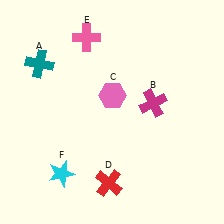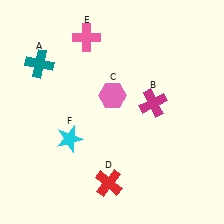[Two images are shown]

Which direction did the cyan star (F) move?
The cyan star (F) moved up.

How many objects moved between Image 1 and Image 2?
1 object moved between the two images.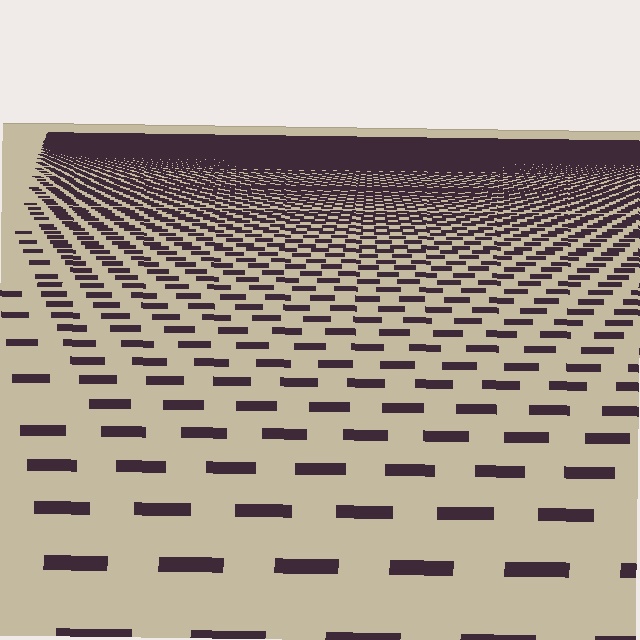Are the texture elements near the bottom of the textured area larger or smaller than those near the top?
Larger. Near the bottom, elements are closer to the viewer and appear at a bigger on-screen size.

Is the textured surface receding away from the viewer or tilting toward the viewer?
The surface is receding away from the viewer. Texture elements get smaller and denser toward the top.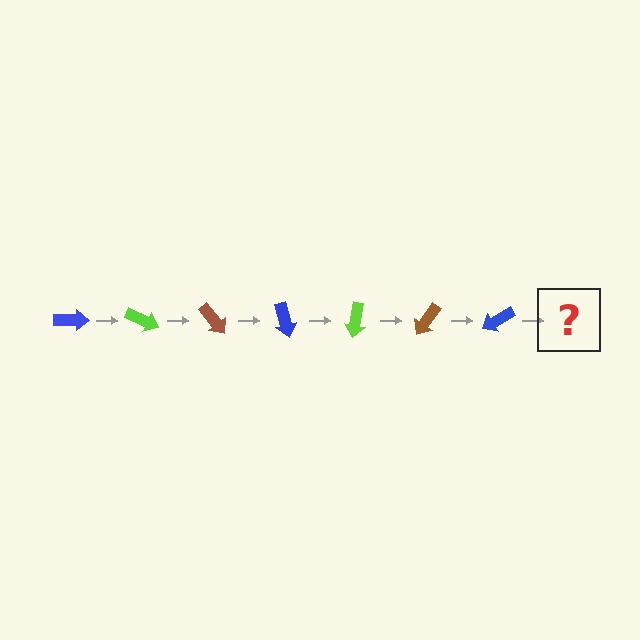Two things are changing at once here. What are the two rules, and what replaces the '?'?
The two rules are that it rotates 25 degrees each step and the color cycles through blue, lime, and brown. The '?' should be a lime arrow, rotated 175 degrees from the start.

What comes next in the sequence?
The next element should be a lime arrow, rotated 175 degrees from the start.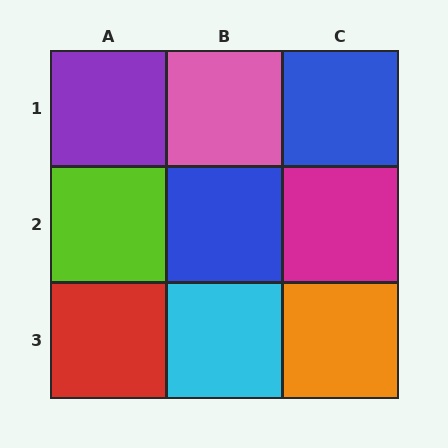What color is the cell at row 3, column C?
Orange.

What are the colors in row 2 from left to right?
Lime, blue, magenta.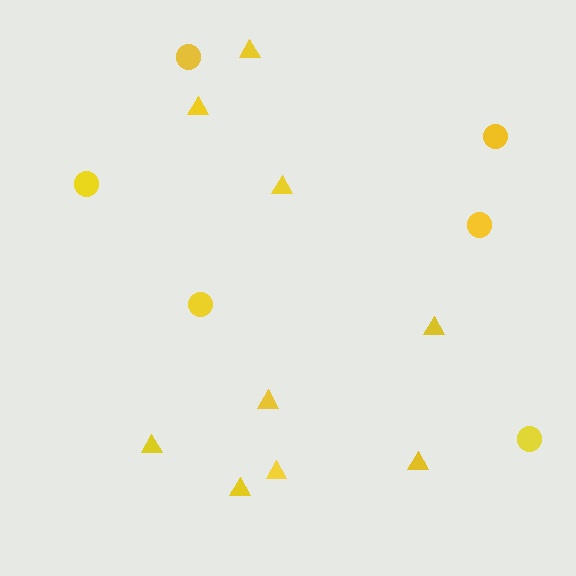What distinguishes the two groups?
There are 2 groups: one group of circles (6) and one group of triangles (9).